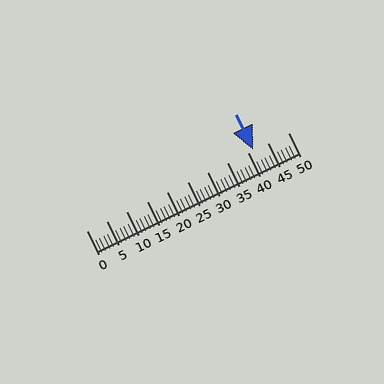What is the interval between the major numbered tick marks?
The major tick marks are spaced 5 units apart.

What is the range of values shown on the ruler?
The ruler shows values from 0 to 50.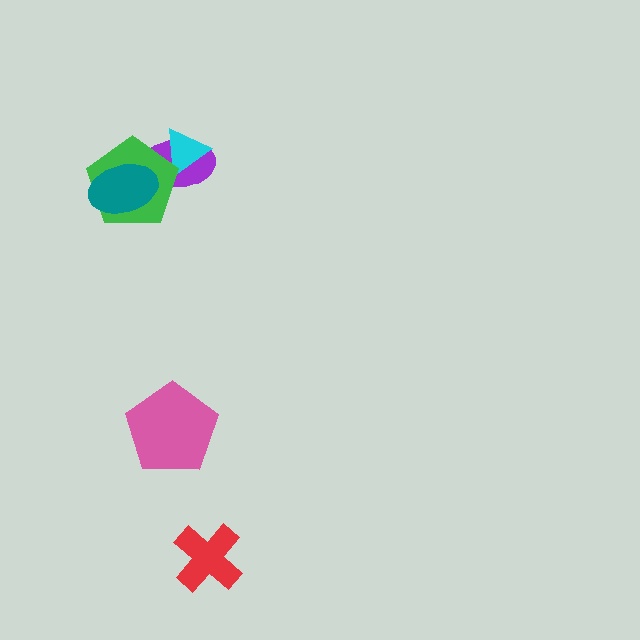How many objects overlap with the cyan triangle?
2 objects overlap with the cyan triangle.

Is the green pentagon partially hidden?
Yes, it is partially covered by another shape.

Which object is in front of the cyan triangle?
The green pentagon is in front of the cyan triangle.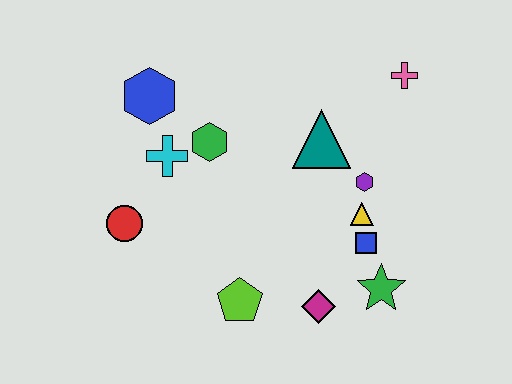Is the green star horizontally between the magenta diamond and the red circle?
No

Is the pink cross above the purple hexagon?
Yes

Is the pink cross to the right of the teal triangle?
Yes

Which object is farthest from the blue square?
The blue hexagon is farthest from the blue square.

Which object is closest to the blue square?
The yellow triangle is closest to the blue square.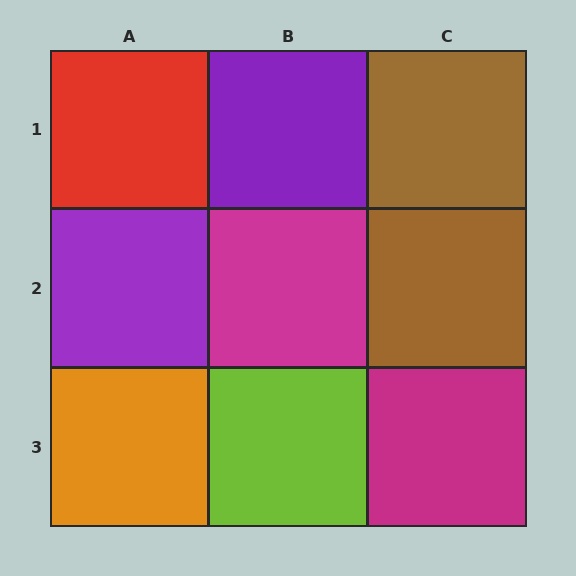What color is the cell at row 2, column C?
Brown.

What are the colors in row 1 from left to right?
Red, purple, brown.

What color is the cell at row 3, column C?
Magenta.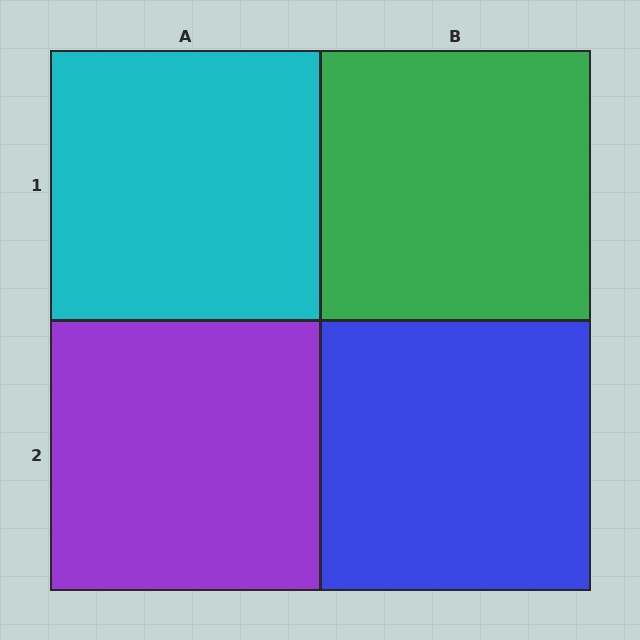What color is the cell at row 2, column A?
Purple.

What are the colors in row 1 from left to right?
Cyan, green.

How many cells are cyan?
1 cell is cyan.